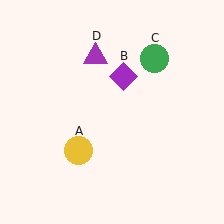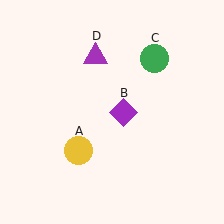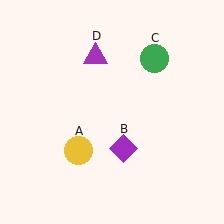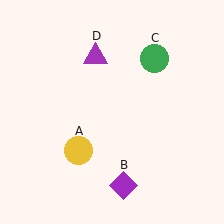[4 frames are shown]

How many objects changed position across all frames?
1 object changed position: purple diamond (object B).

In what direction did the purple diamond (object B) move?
The purple diamond (object B) moved down.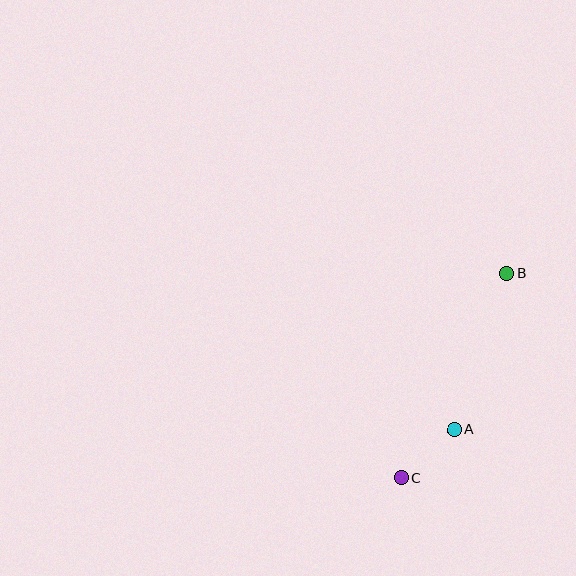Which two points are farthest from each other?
Points B and C are farthest from each other.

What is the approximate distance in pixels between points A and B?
The distance between A and B is approximately 165 pixels.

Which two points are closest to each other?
Points A and C are closest to each other.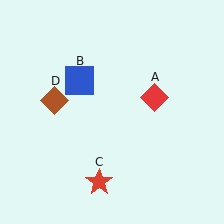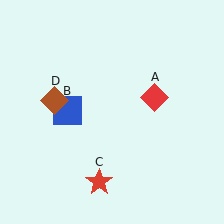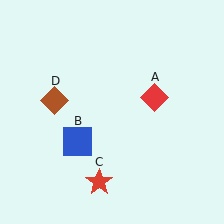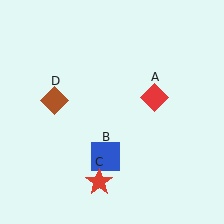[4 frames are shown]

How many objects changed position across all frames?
1 object changed position: blue square (object B).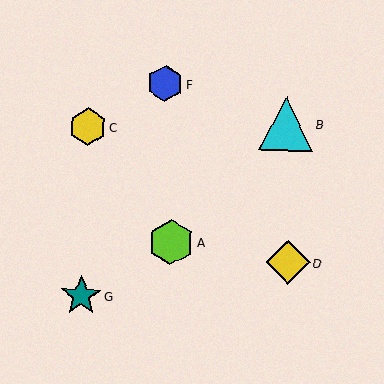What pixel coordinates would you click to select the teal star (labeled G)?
Click at (81, 296) to select the teal star G.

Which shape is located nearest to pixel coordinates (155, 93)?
The blue hexagon (labeled F) at (165, 84) is nearest to that location.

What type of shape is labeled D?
Shape D is a yellow diamond.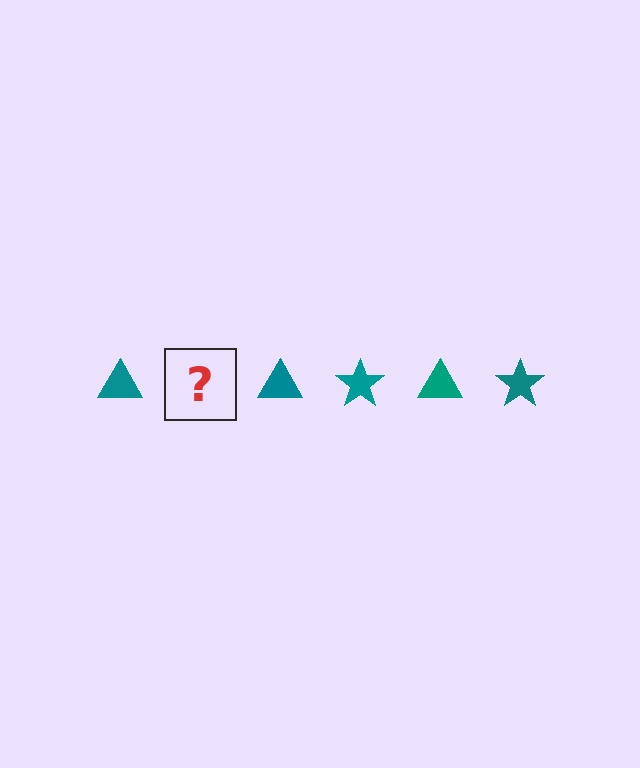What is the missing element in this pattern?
The missing element is a teal star.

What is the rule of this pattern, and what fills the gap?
The rule is that the pattern cycles through triangle, star shapes in teal. The gap should be filled with a teal star.